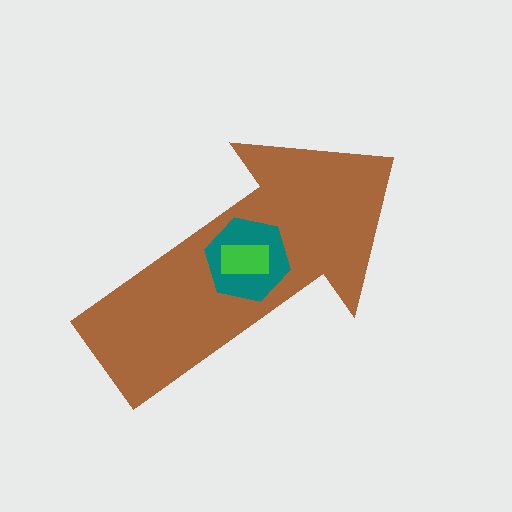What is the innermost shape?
The green rectangle.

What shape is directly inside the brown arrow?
The teal hexagon.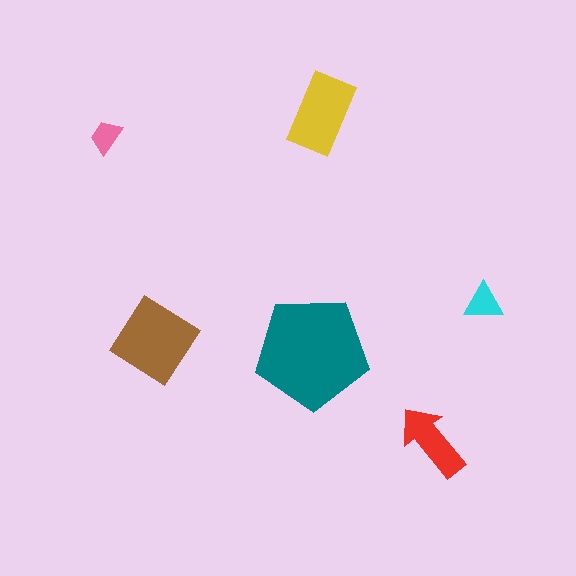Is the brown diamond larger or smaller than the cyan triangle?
Larger.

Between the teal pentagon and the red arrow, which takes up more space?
The teal pentagon.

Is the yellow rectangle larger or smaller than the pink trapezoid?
Larger.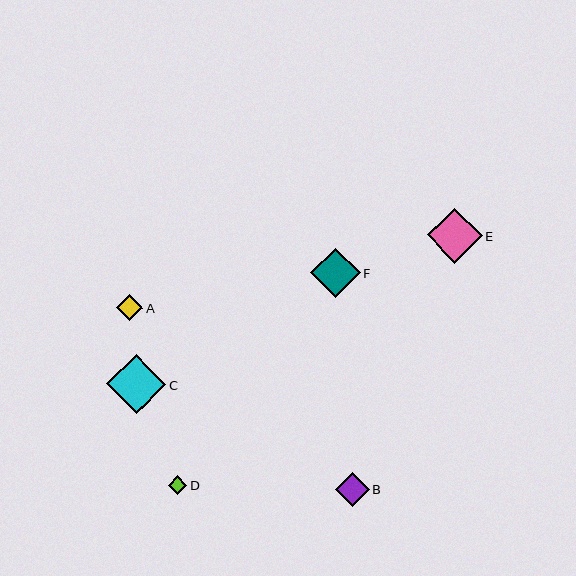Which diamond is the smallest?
Diamond D is the smallest with a size of approximately 18 pixels.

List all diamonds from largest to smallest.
From largest to smallest: C, E, F, B, A, D.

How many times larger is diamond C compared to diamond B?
Diamond C is approximately 1.8 times the size of diamond B.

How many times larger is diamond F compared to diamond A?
Diamond F is approximately 1.9 times the size of diamond A.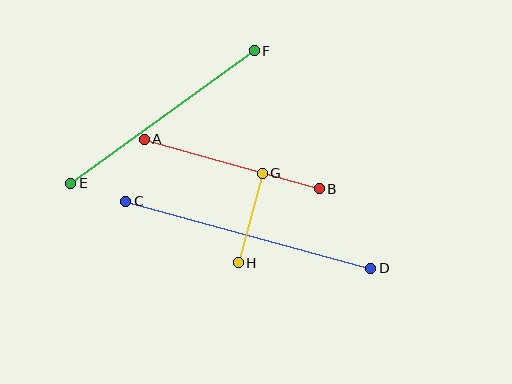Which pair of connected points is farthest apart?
Points C and D are farthest apart.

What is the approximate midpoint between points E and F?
The midpoint is at approximately (163, 117) pixels.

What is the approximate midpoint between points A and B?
The midpoint is at approximately (232, 164) pixels.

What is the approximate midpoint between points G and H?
The midpoint is at approximately (250, 218) pixels.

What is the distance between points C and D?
The distance is approximately 254 pixels.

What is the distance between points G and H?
The distance is approximately 92 pixels.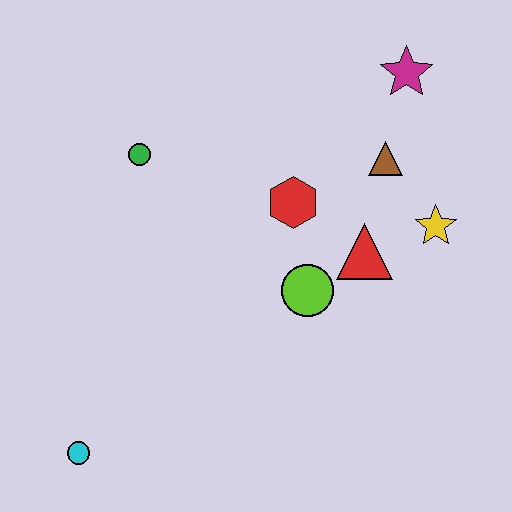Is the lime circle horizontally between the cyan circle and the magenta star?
Yes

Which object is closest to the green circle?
The red hexagon is closest to the green circle.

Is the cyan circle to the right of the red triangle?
No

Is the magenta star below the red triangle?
No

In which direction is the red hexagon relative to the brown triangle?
The red hexagon is to the left of the brown triangle.